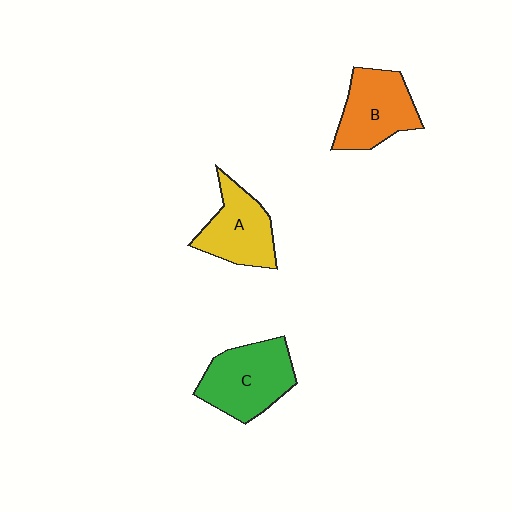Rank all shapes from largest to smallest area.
From largest to smallest: C (green), B (orange), A (yellow).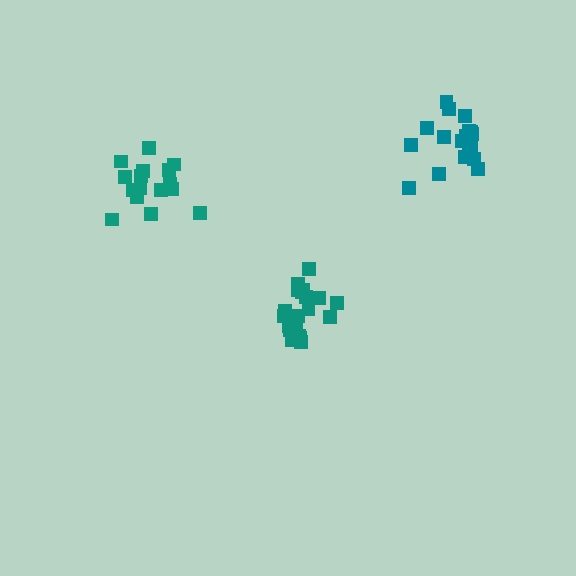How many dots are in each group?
Group 1: 16 dots, Group 2: 18 dots, Group 3: 20 dots (54 total).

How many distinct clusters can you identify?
There are 3 distinct clusters.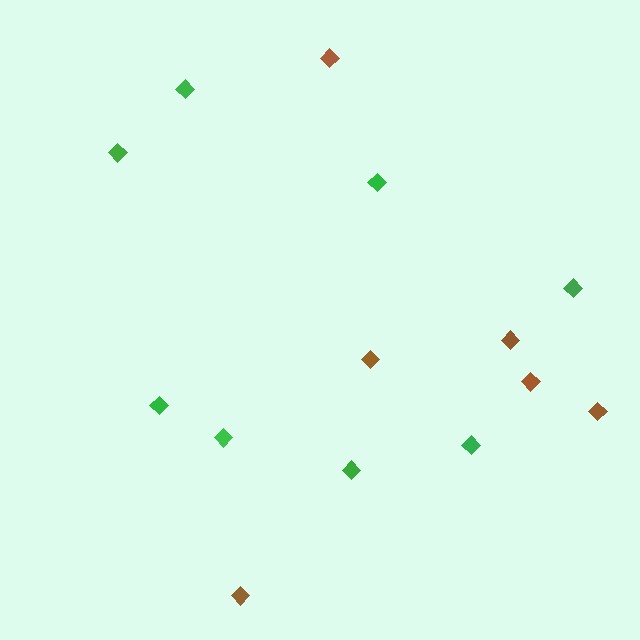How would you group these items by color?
There are 2 groups: one group of green diamonds (8) and one group of brown diamonds (6).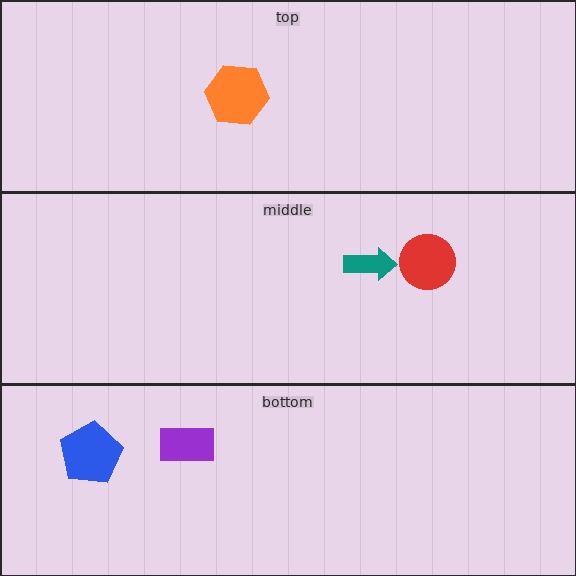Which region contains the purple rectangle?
The bottom region.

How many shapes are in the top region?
1.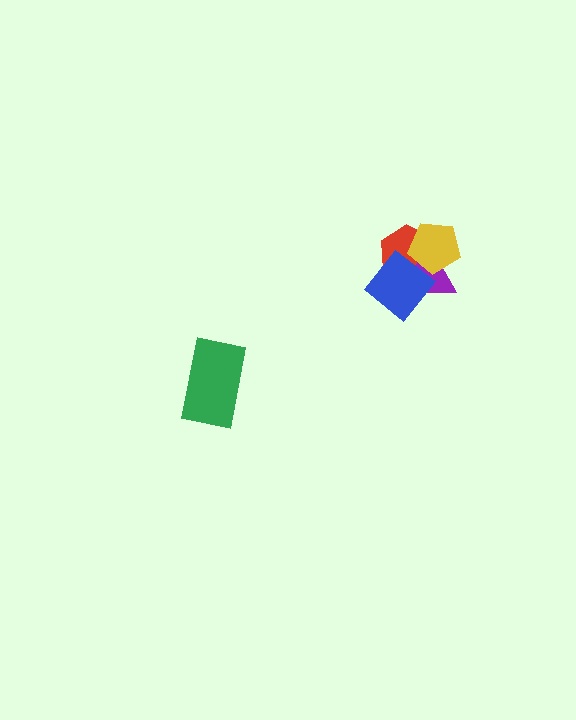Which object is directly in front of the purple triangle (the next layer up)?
The yellow pentagon is directly in front of the purple triangle.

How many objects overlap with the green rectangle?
0 objects overlap with the green rectangle.